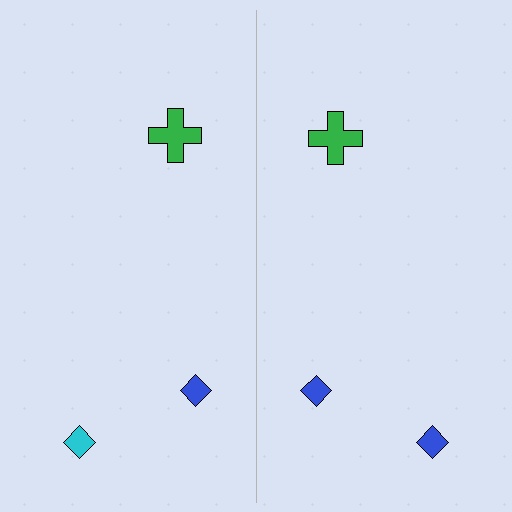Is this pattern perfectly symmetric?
No, the pattern is not perfectly symmetric. The blue diamond on the right side breaks the symmetry — its mirror counterpart is cyan.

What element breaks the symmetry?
The blue diamond on the right side breaks the symmetry — its mirror counterpart is cyan.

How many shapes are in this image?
There are 6 shapes in this image.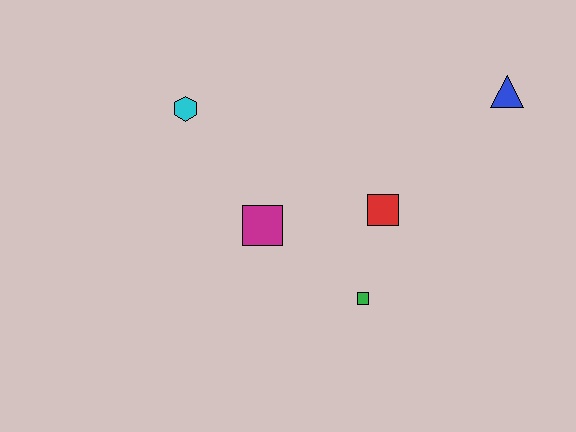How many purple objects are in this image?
There are no purple objects.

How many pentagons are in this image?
There are no pentagons.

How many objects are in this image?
There are 5 objects.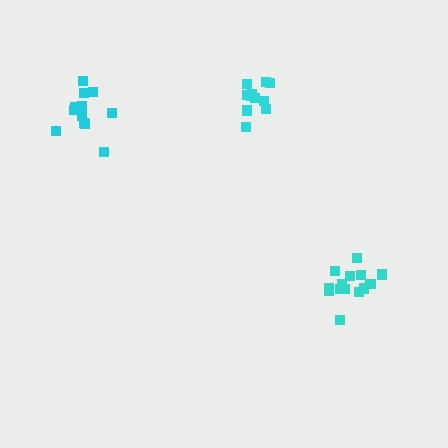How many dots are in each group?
Group 1: 11 dots, Group 2: 12 dots, Group 3: 15 dots (38 total).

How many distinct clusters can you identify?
There are 3 distinct clusters.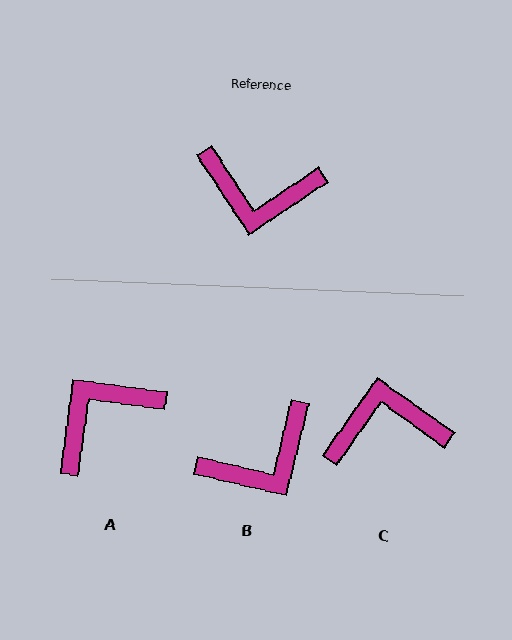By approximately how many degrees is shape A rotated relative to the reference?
Approximately 131 degrees clockwise.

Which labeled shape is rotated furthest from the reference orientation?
C, about 159 degrees away.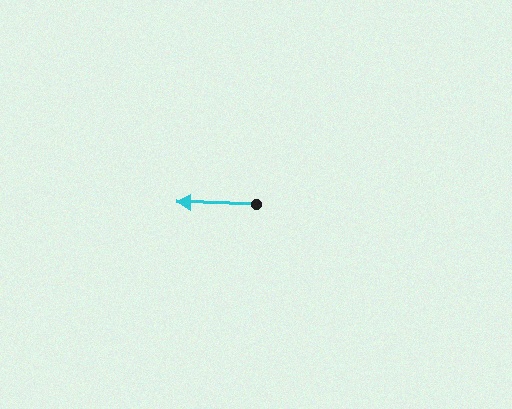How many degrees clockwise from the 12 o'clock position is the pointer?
Approximately 272 degrees.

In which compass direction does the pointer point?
West.